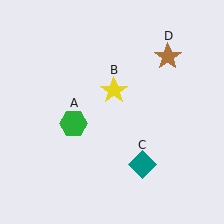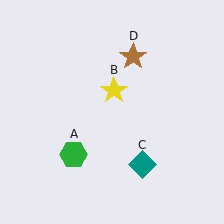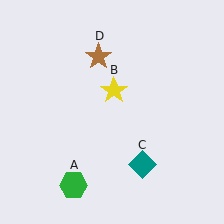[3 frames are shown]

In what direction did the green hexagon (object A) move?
The green hexagon (object A) moved down.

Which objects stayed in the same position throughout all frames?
Yellow star (object B) and teal diamond (object C) remained stationary.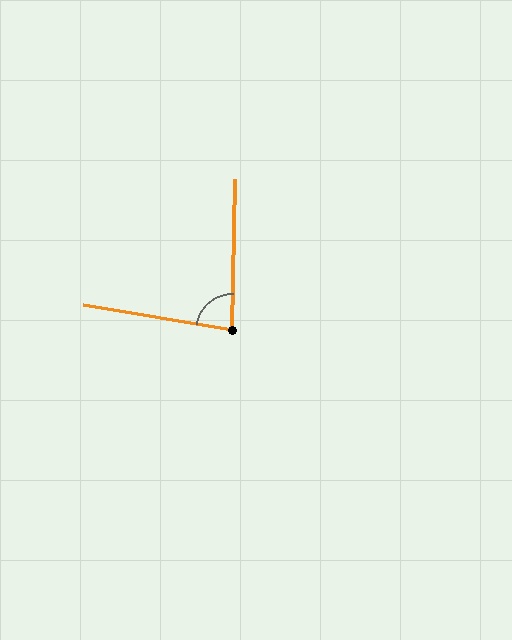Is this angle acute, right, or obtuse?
It is acute.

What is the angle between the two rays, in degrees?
Approximately 82 degrees.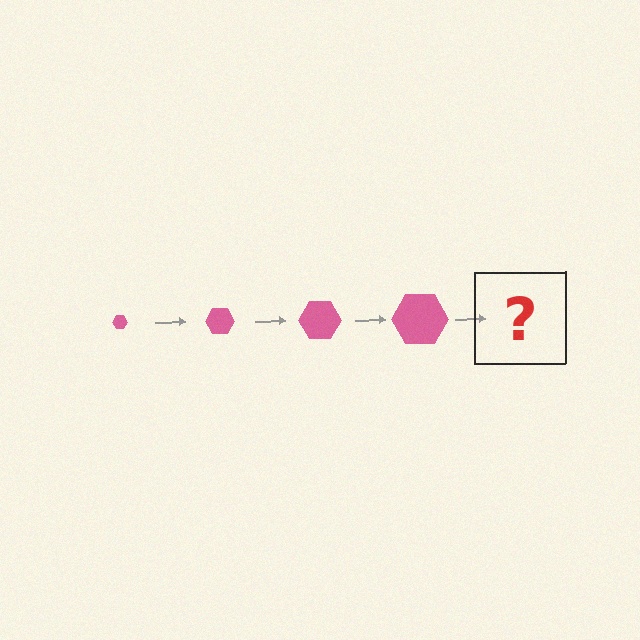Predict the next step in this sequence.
The next step is a pink hexagon, larger than the previous one.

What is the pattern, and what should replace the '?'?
The pattern is that the hexagon gets progressively larger each step. The '?' should be a pink hexagon, larger than the previous one.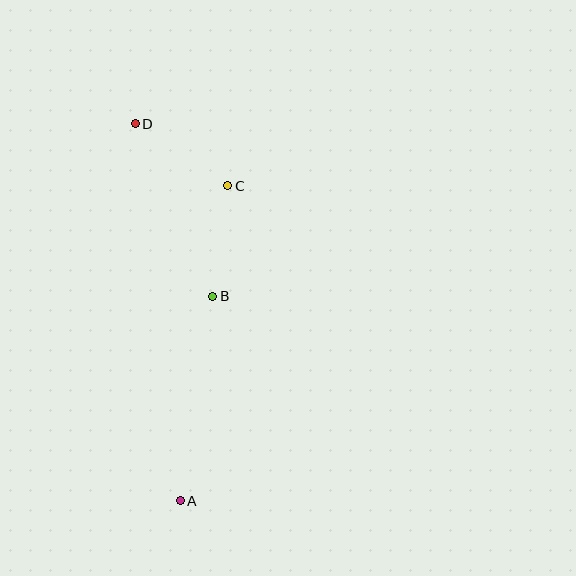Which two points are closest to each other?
Points C and D are closest to each other.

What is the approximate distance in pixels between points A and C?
The distance between A and C is approximately 318 pixels.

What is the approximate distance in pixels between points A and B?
The distance between A and B is approximately 207 pixels.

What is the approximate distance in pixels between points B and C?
The distance between B and C is approximately 111 pixels.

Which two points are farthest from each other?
Points A and D are farthest from each other.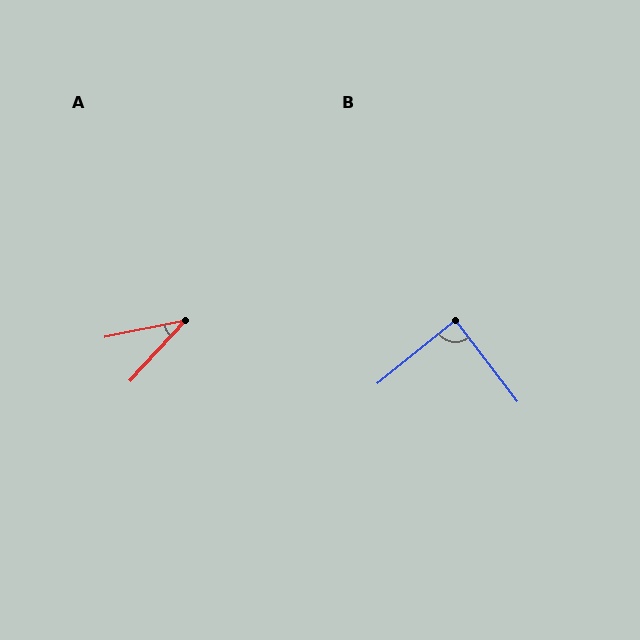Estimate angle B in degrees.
Approximately 88 degrees.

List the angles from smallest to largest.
A (35°), B (88°).